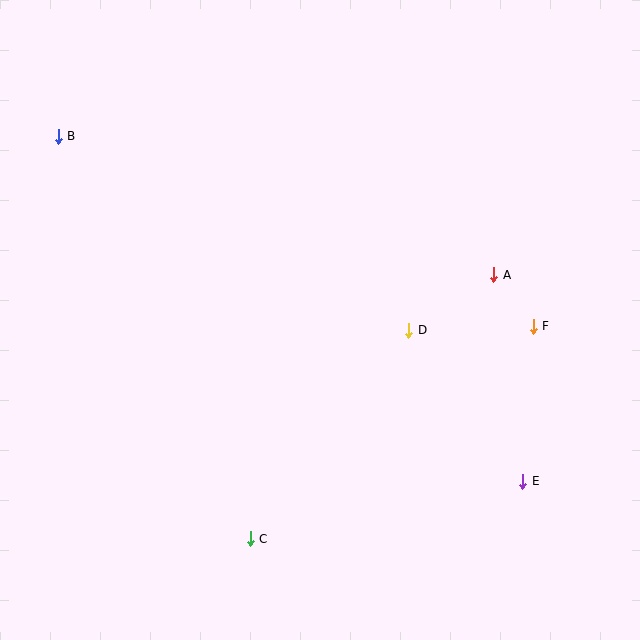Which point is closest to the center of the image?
Point D at (409, 330) is closest to the center.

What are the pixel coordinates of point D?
Point D is at (409, 330).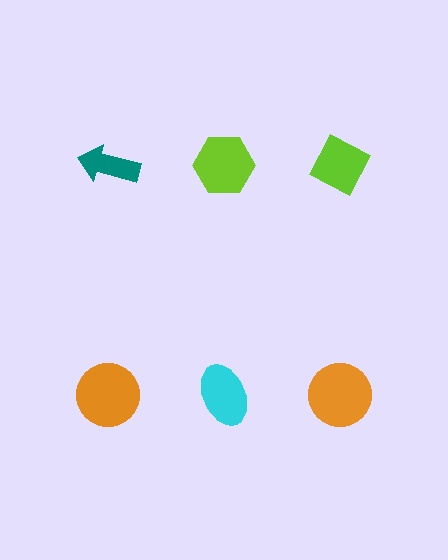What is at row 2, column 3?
An orange circle.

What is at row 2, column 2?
A cyan ellipse.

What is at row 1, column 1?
A teal arrow.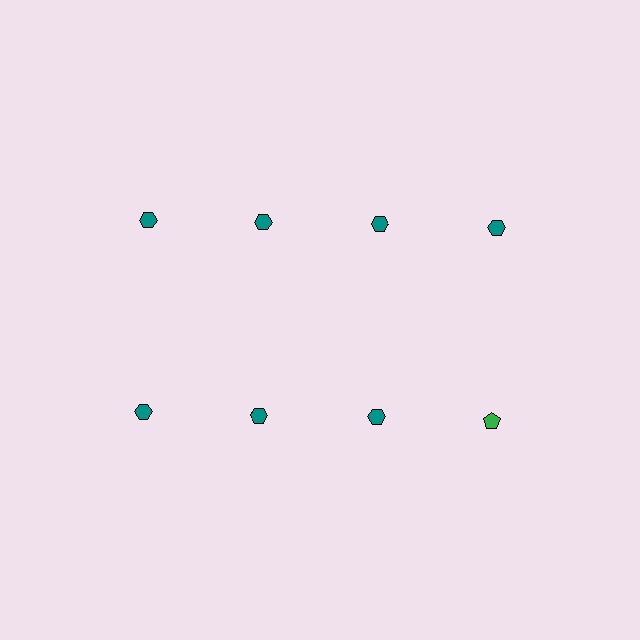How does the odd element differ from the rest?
It differs in both color (green instead of teal) and shape (pentagon instead of hexagon).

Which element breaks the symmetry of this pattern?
The green pentagon in the second row, second from right column breaks the symmetry. All other shapes are teal hexagons.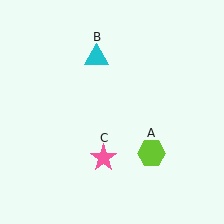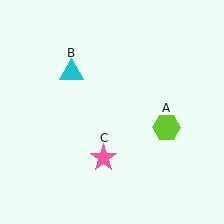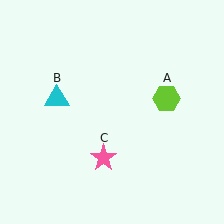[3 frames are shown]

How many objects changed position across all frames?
2 objects changed position: lime hexagon (object A), cyan triangle (object B).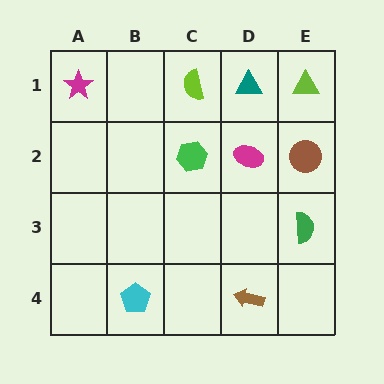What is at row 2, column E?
A brown circle.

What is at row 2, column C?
A green hexagon.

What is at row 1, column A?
A magenta star.